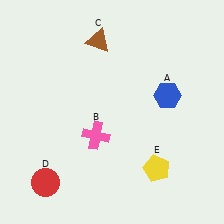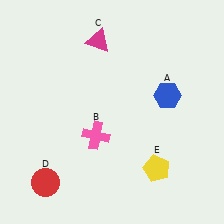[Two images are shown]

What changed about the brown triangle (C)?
In Image 1, C is brown. In Image 2, it changed to magenta.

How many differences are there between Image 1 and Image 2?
There is 1 difference between the two images.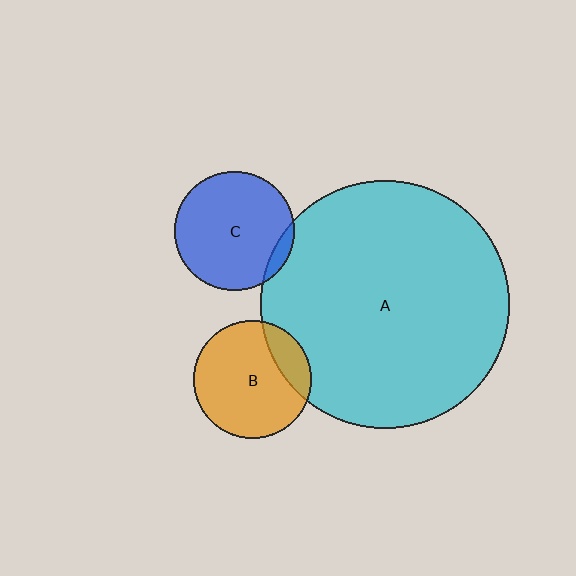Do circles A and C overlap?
Yes.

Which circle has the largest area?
Circle A (cyan).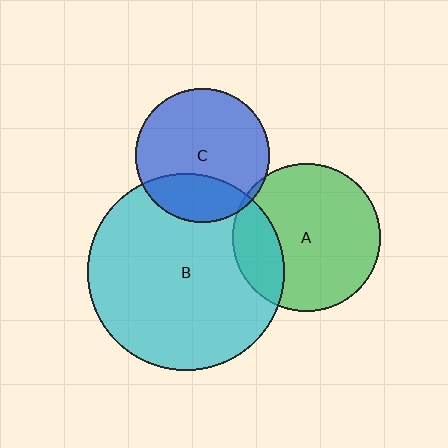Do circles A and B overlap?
Yes.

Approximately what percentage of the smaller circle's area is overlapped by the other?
Approximately 20%.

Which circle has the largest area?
Circle B (cyan).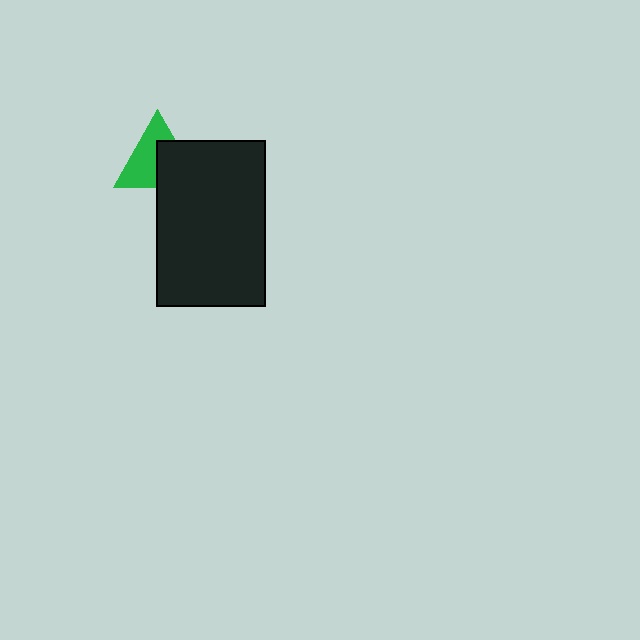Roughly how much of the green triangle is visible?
About half of it is visible (roughly 55%).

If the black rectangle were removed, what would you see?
You would see the complete green triangle.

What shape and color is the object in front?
The object in front is a black rectangle.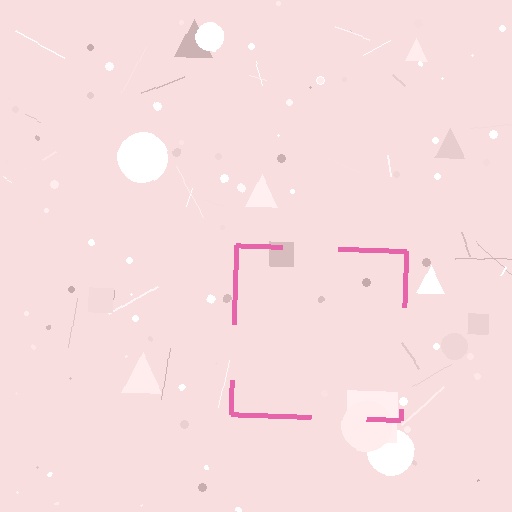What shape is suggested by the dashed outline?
The dashed outline suggests a square.